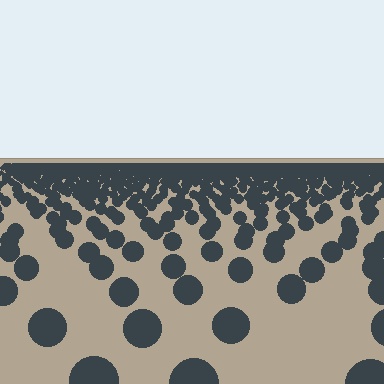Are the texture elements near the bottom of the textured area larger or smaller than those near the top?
Larger. Near the bottom, elements are closer to the viewer and appear at a bigger on-screen size.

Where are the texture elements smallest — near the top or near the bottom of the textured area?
Near the top.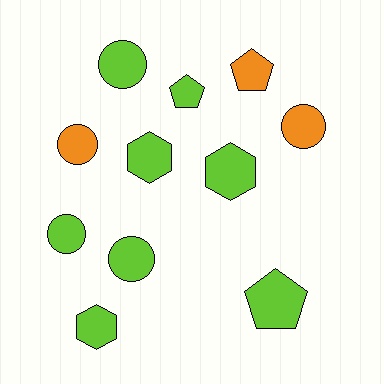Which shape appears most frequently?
Circle, with 5 objects.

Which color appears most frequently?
Lime, with 8 objects.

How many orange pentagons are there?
There is 1 orange pentagon.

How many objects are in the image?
There are 11 objects.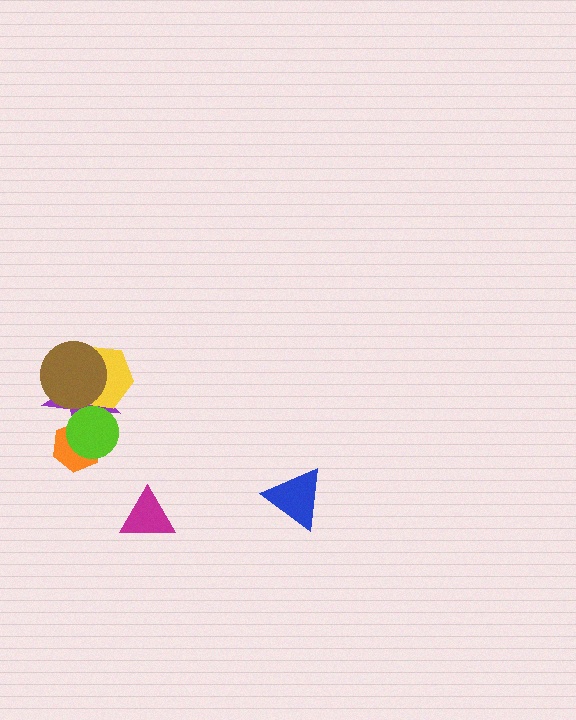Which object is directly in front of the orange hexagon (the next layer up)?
The purple star is directly in front of the orange hexagon.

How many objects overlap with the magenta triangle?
0 objects overlap with the magenta triangle.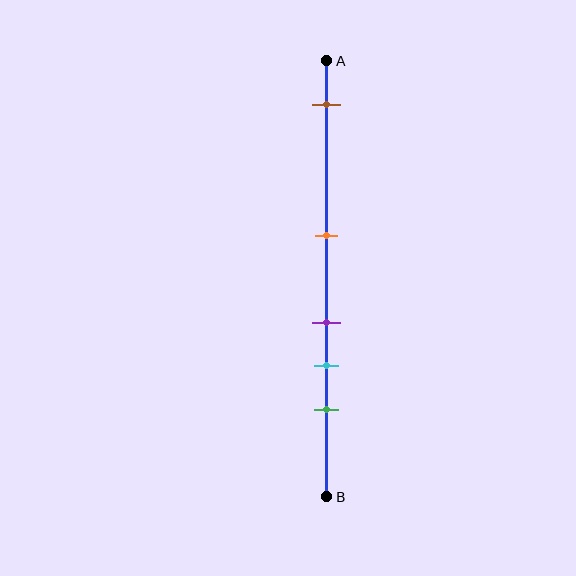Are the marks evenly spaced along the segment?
No, the marks are not evenly spaced.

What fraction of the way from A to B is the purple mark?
The purple mark is approximately 60% (0.6) of the way from A to B.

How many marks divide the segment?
There are 5 marks dividing the segment.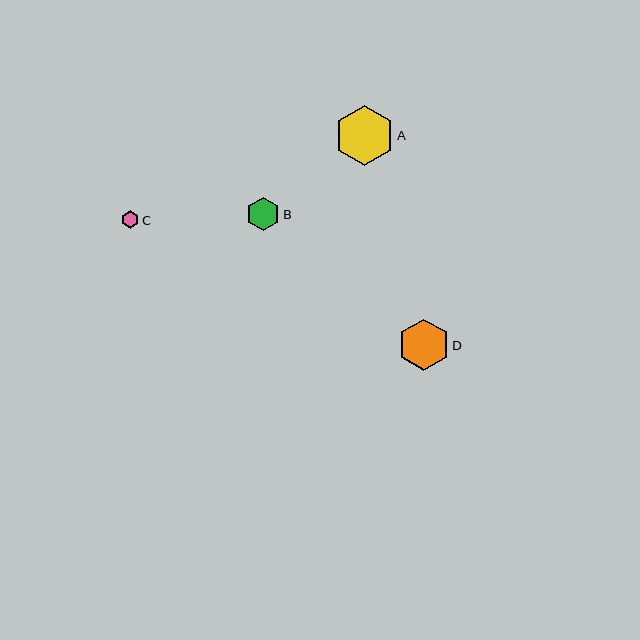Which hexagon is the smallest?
Hexagon C is the smallest with a size of approximately 17 pixels.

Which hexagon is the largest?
Hexagon A is the largest with a size of approximately 60 pixels.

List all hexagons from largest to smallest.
From largest to smallest: A, D, B, C.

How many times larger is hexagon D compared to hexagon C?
Hexagon D is approximately 3.0 times the size of hexagon C.